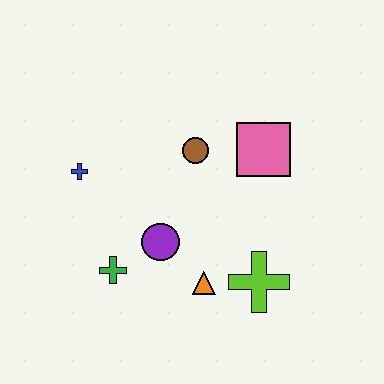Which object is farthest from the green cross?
The pink square is farthest from the green cross.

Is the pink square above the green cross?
Yes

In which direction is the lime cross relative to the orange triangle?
The lime cross is to the right of the orange triangle.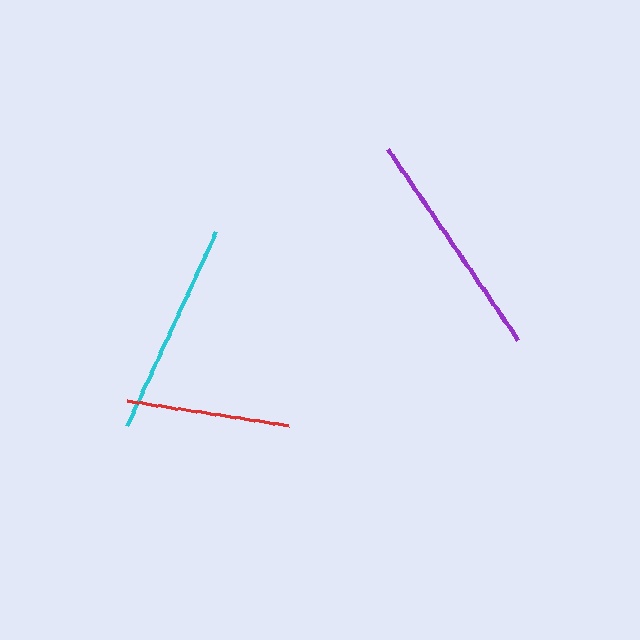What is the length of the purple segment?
The purple segment is approximately 230 pixels long.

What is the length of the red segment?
The red segment is approximately 163 pixels long.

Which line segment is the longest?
The purple line is the longest at approximately 230 pixels.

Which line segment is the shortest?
The red line is the shortest at approximately 163 pixels.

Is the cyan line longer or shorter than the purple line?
The purple line is longer than the cyan line.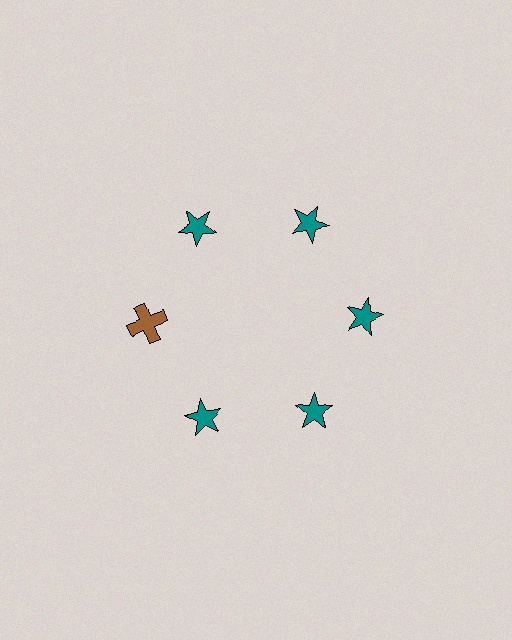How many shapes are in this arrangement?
There are 6 shapes arranged in a ring pattern.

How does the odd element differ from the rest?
It differs in both color (brown instead of teal) and shape (cross instead of star).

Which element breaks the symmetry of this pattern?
The brown cross at roughly the 9 o'clock position breaks the symmetry. All other shapes are teal stars.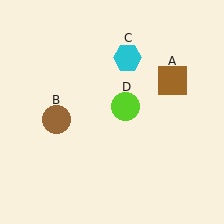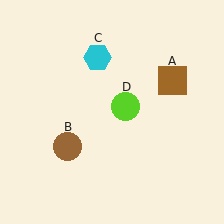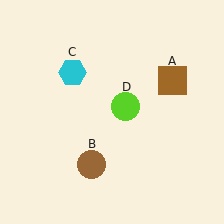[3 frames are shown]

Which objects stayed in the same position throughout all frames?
Brown square (object A) and lime circle (object D) remained stationary.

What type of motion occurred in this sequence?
The brown circle (object B), cyan hexagon (object C) rotated counterclockwise around the center of the scene.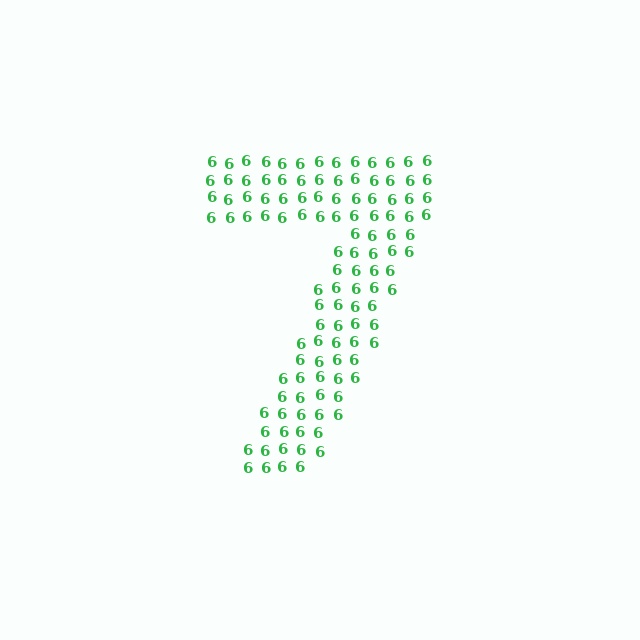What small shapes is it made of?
It is made of small digit 6's.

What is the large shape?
The large shape is the digit 7.